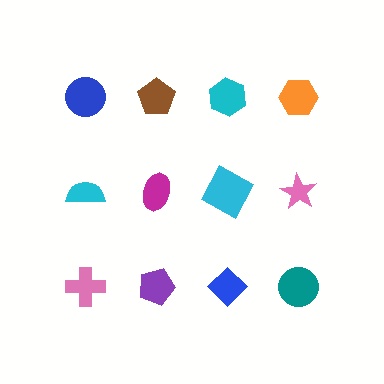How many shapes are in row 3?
4 shapes.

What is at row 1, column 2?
A brown pentagon.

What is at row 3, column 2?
A purple pentagon.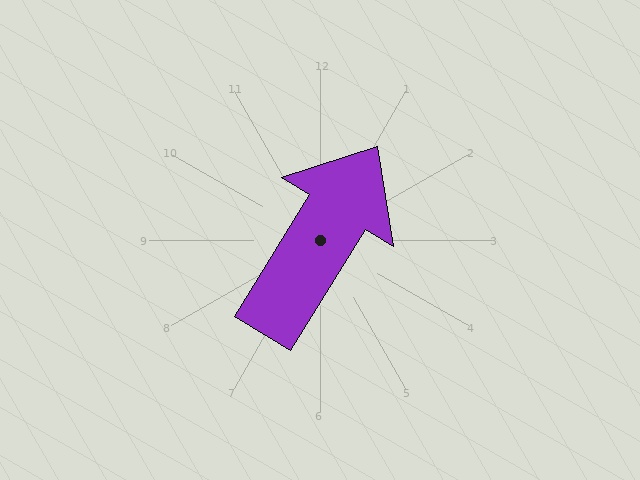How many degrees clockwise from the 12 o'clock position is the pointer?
Approximately 32 degrees.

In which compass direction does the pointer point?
Northeast.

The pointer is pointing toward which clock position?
Roughly 1 o'clock.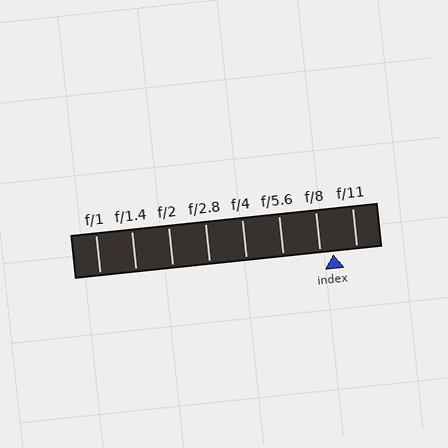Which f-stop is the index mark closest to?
The index mark is closest to f/8.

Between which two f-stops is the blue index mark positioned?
The index mark is between f/8 and f/11.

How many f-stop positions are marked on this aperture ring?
There are 8 f-stop positions marked.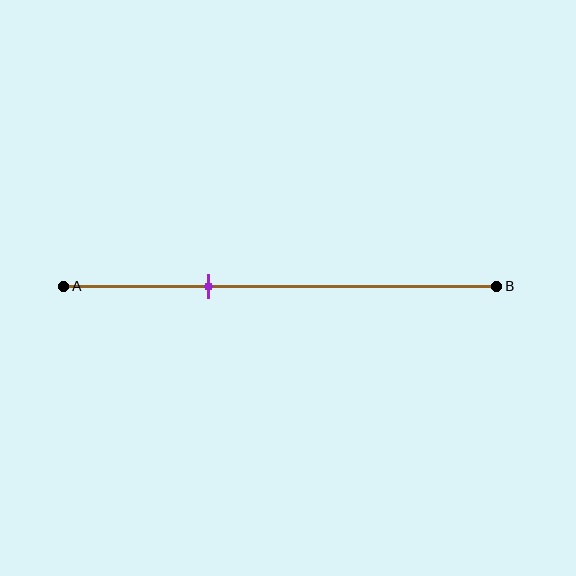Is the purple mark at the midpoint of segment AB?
No, the mark is at about 35% from A, not at the 50% midpoint.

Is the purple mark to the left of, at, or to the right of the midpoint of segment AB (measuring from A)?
The purple mark is to the left of the midpoint of segment AB.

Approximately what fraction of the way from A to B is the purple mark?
The purple mark is approximately 35% of the way from A to B.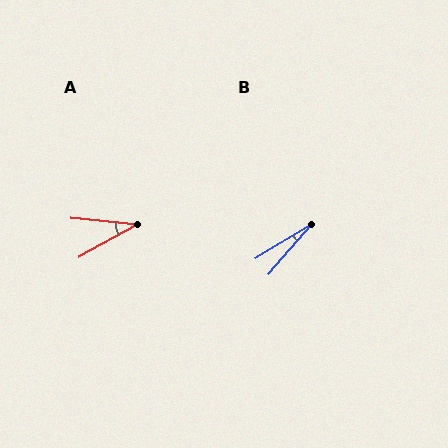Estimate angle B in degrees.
Approximately 18 degrees.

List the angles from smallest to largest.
B (18°), A (34°).